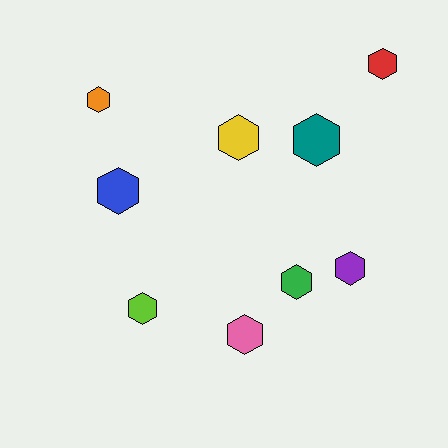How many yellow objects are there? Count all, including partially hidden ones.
There is 1 yellow object.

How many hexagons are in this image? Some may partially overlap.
There are 9 hexagons.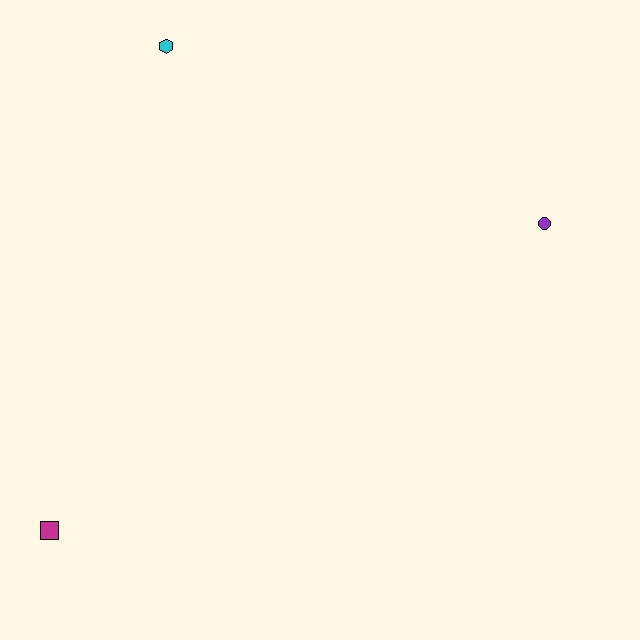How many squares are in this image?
There is 1 square.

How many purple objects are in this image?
There is 1 purple object.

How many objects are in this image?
There are 3 objects.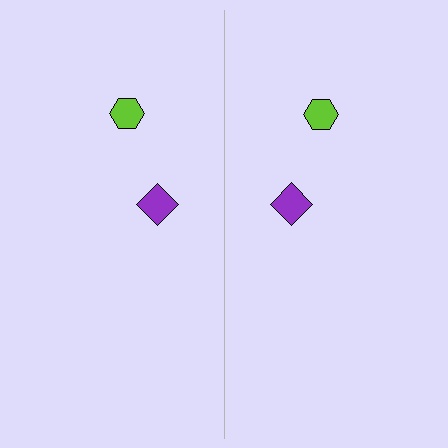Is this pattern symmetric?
Yes, this pattern has bilateral (reflection) symmetry.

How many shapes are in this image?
There are 4 shapes in this image.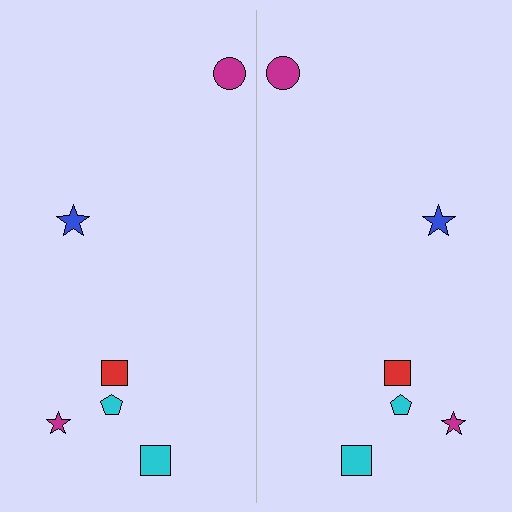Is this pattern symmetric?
Yes, this pattern has bilateral (reflection) symmetry.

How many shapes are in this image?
There are 12 shapes in this image.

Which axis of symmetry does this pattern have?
The pattern has a vertical axis of symmetry running through the center of the image.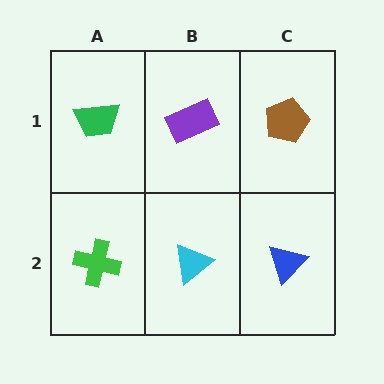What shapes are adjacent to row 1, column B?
A cyan triangle (row 2, column B), a green trapezoid (row 1, column A), a brown pentagon (row 1, column C).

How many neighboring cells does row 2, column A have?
2.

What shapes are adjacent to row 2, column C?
A brown pentagon (row 1, column C), a cyan triangle (row 2, column B).